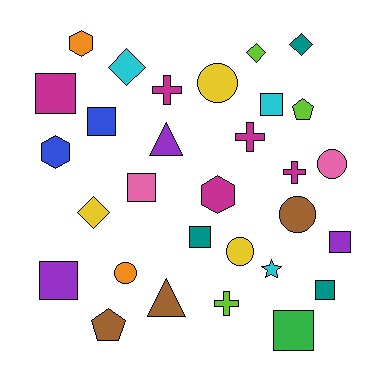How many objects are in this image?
There are 30 objects.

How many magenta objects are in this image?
There are 5 magenta objects.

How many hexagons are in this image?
There are 3 hexagons.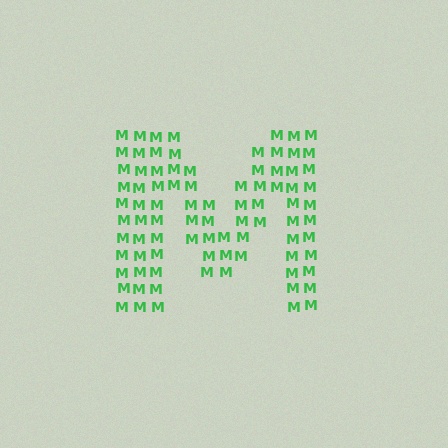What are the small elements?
The small elements are letter M's.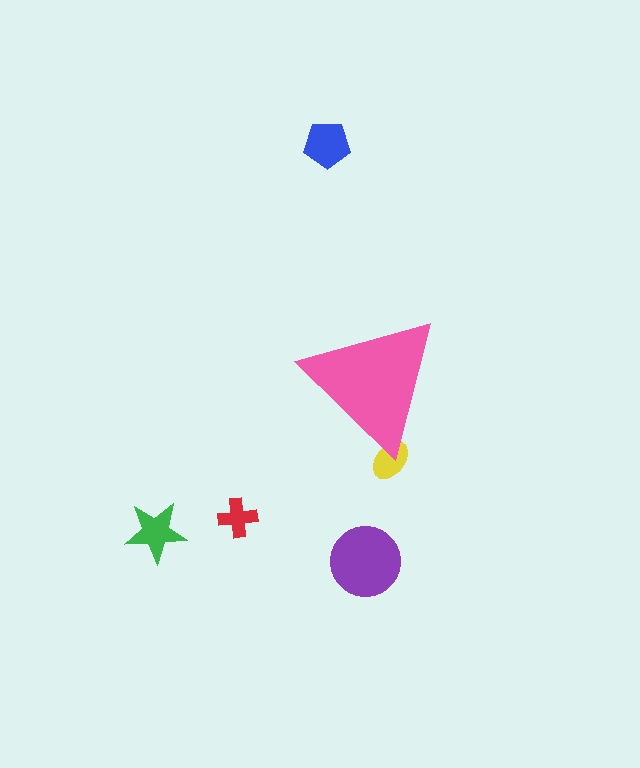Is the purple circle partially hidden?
No, the purple circle is fully visible.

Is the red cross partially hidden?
No, the red cross is fully visible.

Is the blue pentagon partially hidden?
No, the blue pentagon is fully visible.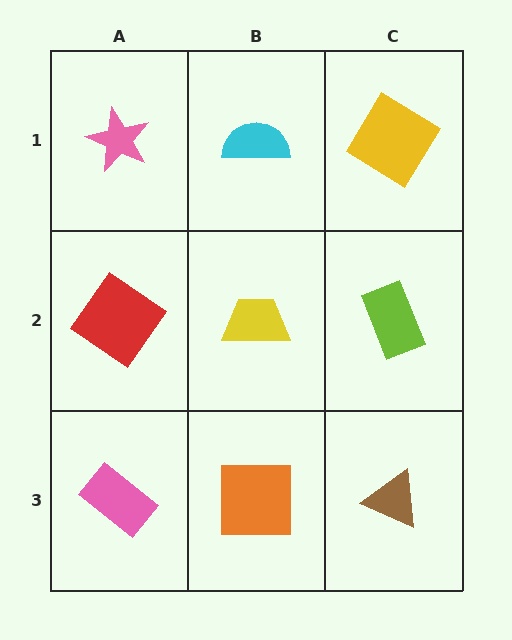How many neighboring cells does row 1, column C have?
2.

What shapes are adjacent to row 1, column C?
A lime rectangle (row 2, column C), a cyan semicircle (row 1, column B).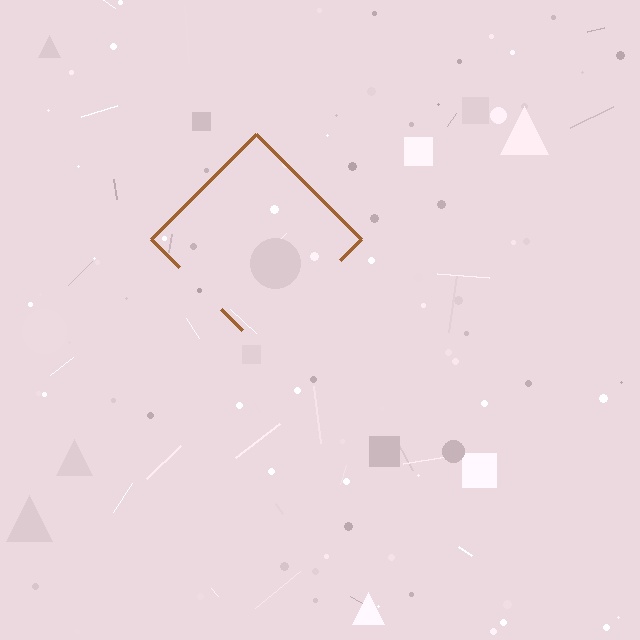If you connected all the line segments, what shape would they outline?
They would outline a diamond.